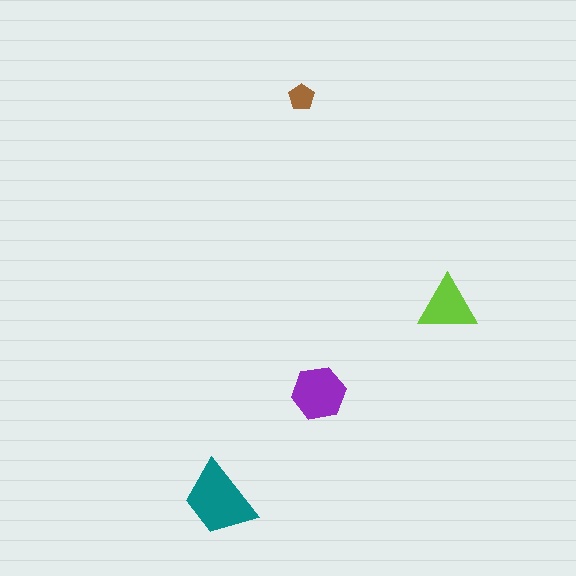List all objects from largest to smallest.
The teal trapezoid, the purple hexagon, the lime triangle, the brown pentagon.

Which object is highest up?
The brown pentagon is topmost.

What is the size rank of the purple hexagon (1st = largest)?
2nd.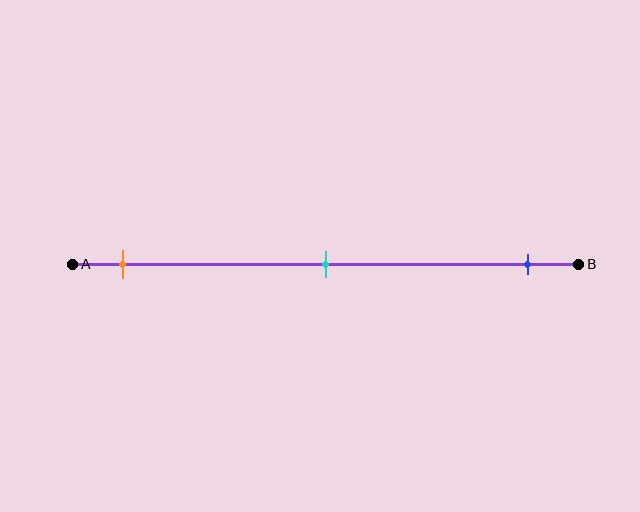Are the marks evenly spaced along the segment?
Yes, the marks are approximately evenly spaced.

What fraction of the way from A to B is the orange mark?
The orange mark is approximately 10% (0.1) of the way from A to B.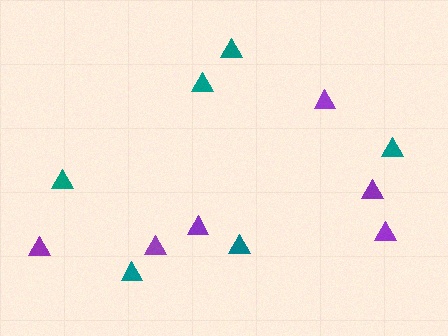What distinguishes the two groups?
There are 2 groups: one group of purple triangles (6) and one group of teal triangles (6).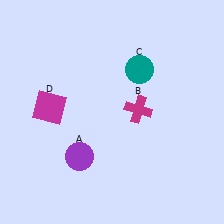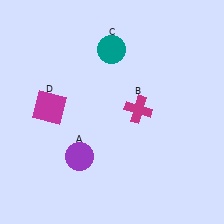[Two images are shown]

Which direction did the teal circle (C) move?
The teal circle (C) moved left.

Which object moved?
The teal circle (C) moved left.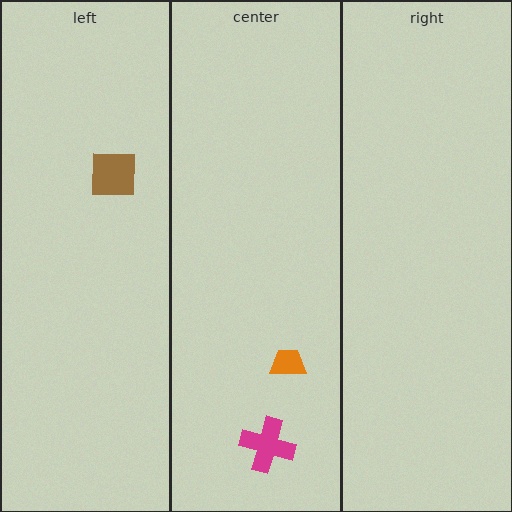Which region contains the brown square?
The left region.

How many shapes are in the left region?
1.